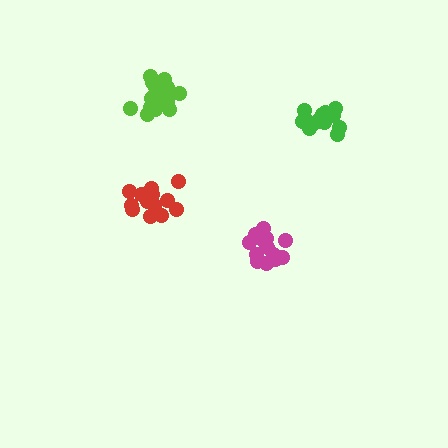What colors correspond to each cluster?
The clusters are colored: red, lime, magenta, green.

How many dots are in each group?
Group 1: 13 dots, Group 2: 19 dots, Group 3: 16 dots, Group 4: 15 dots (63 total).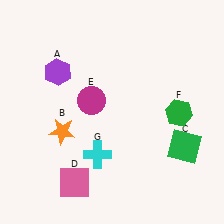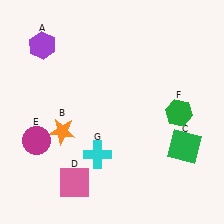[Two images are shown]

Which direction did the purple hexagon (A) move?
The purple hexagon (A) moved up.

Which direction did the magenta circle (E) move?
The magenta circle (E) moved left.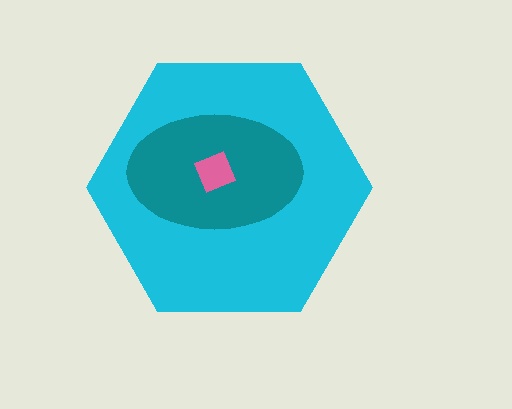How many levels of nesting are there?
3.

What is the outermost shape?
The cyan hexagon.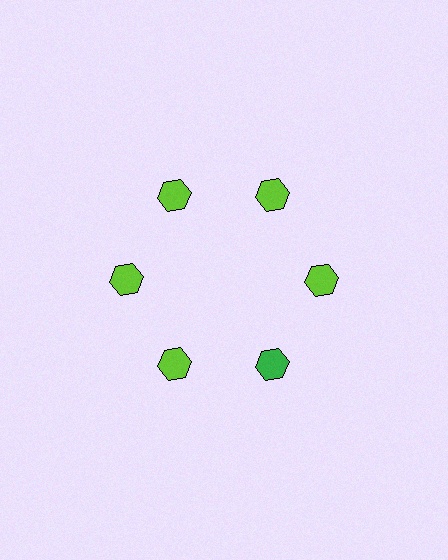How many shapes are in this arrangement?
There are 6 shapes arranged in a ring pattern.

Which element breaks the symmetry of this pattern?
The green hexagon at roughly the 5 o'clock position breaks the symmetry. All other shapes are lime hexagons.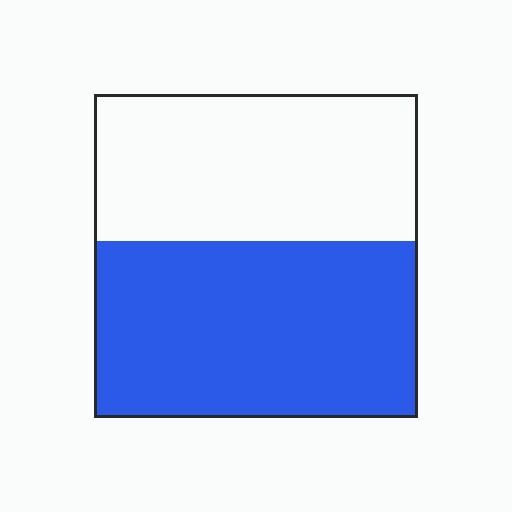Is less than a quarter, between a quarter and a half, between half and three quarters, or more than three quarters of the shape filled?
Between half and three quarters.